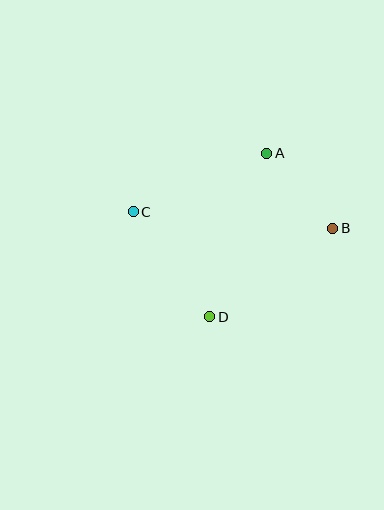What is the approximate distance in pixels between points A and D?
The distance between A and D is approximately 173 pixels.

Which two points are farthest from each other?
Points B and C are farthest from each other.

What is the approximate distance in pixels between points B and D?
The distance between B and D is approximately 151 pixels.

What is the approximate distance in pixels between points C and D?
The distance between C and D is approximately 130 pixels.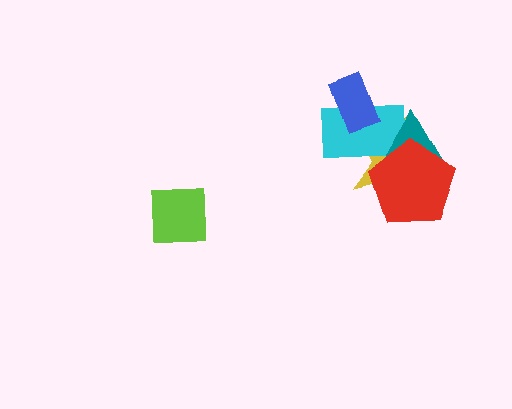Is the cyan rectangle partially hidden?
Yes, it is partially covered by another shape.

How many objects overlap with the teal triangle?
3 objects overlap with the teal triangle.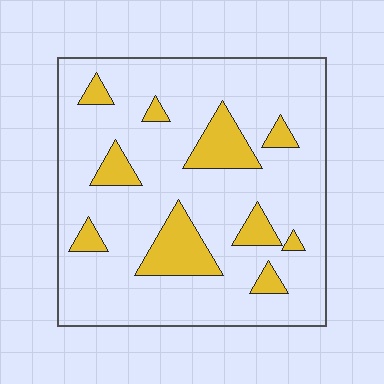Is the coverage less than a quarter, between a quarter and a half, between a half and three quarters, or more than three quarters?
Less than a quarter.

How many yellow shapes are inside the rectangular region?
10.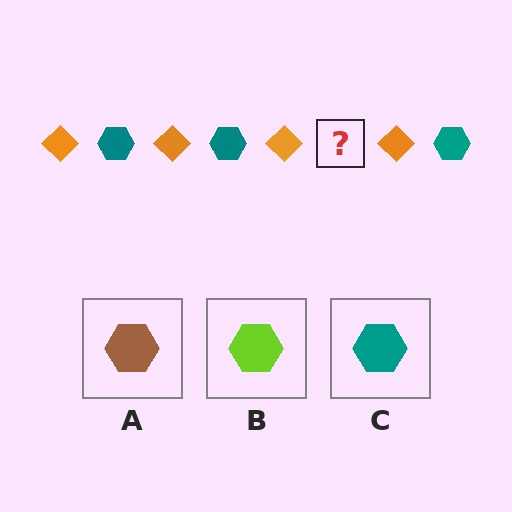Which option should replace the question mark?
Option C.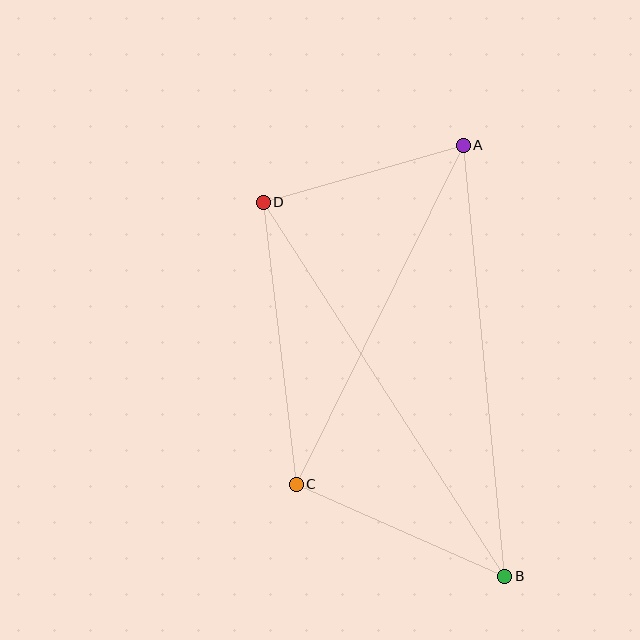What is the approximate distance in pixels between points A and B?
The distance between A and B is approximately 433 pixels.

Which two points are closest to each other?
Points A and D are closest to each other.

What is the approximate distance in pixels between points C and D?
The distance between C and D is approximately 284 pixels.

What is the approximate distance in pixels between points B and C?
The distance between B and C is approximately 228 pixels.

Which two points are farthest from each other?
Points B and D are farthest from each other.